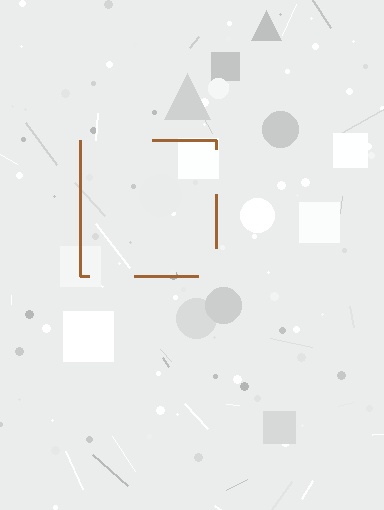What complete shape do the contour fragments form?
The contour fragments form a square.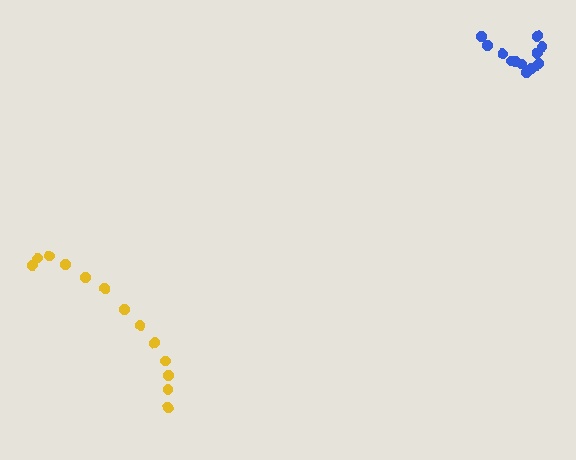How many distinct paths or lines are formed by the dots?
There are 2 distinct paths.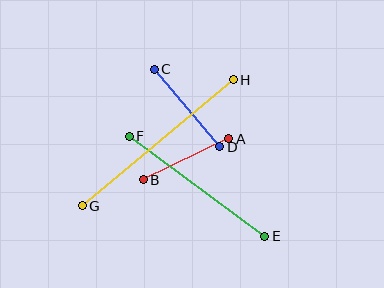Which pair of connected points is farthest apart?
Points G and H are farthest apart.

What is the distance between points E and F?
The distance is approximately 169 pixels.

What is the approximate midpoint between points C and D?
The midpoint is at approximately (187, 108) pixels.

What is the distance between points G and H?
The distance is approximately 197 pixels.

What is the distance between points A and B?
The distance is approximately 95 pixels.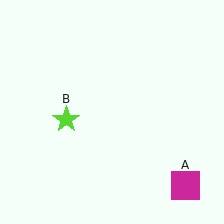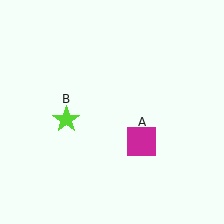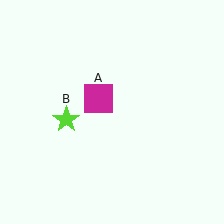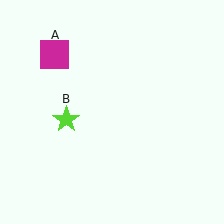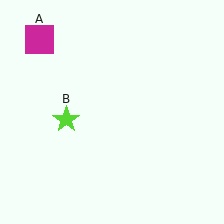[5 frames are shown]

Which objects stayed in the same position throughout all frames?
Lime star (object B) remained stationary.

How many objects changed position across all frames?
1 object changed position: magenta square (object A).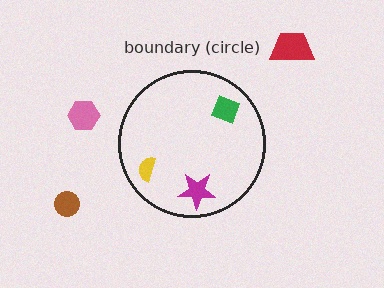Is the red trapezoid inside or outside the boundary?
Outside.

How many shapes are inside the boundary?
3 inside, 3 outside.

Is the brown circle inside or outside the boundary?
Outside.